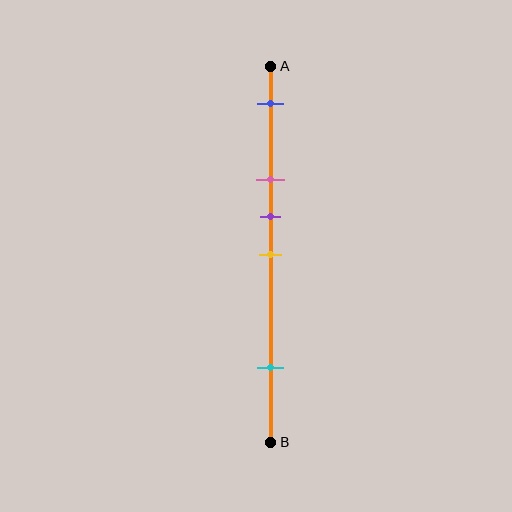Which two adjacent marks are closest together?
The purple and yellow marks are the closest adjacent pair.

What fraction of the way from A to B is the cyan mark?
The cyan mark is approximately 80% (0.8) of the way from A to B.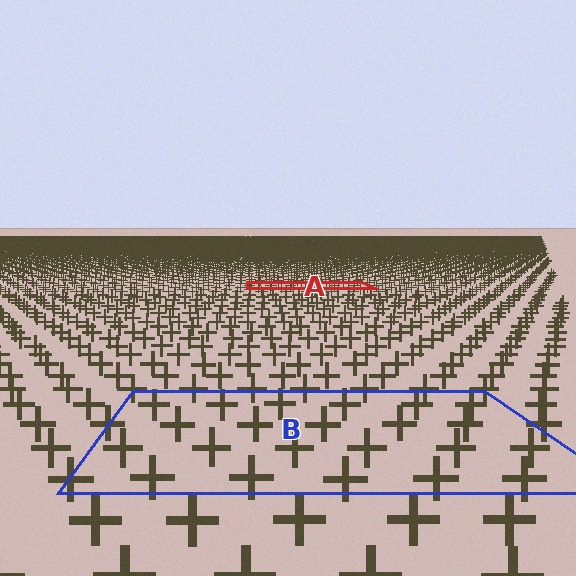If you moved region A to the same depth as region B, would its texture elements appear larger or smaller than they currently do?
They would appear larger. At a closer depth, the same texture elements are projected at a bigger on-screen size.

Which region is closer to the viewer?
Region B is closer. The texture elements there are larger and more spread out.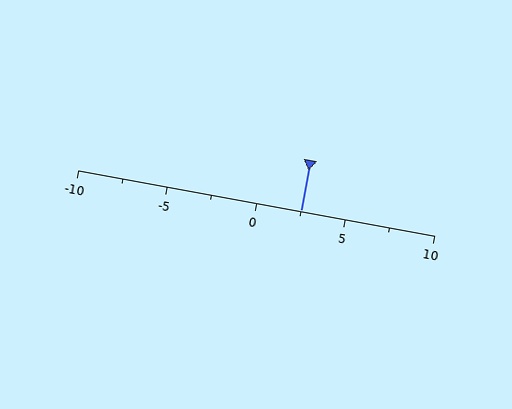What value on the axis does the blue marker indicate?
The marker indicates approximately 2.5.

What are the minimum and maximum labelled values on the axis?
The axis runs from -10 to 10.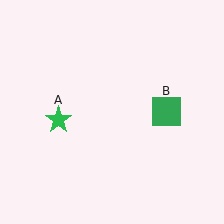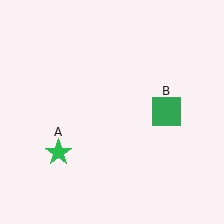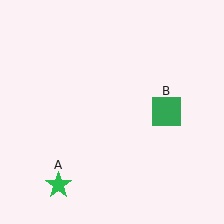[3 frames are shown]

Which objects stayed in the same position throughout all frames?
Green square (object B) remained stationary.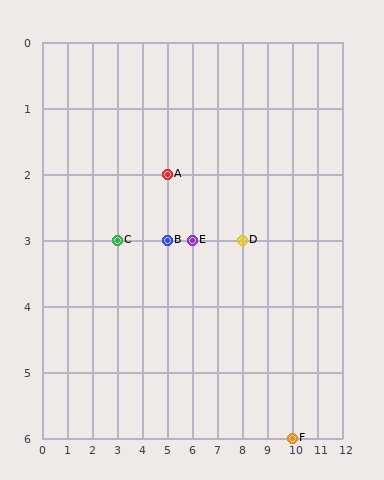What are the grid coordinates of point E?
Point E is at grid coordinates (6, 3).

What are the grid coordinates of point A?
Point A is at grid coordinates (5, 2).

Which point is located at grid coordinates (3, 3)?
Point C is at (3, 3).